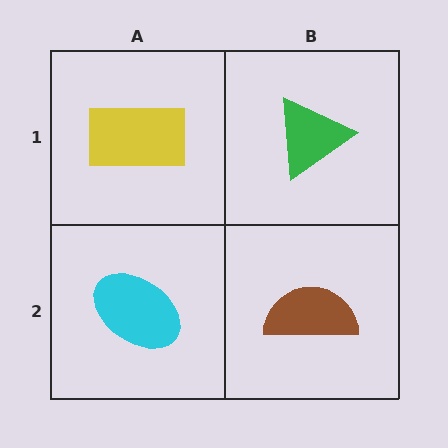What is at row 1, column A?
A yellow rectangle.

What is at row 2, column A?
A cyan ellipse.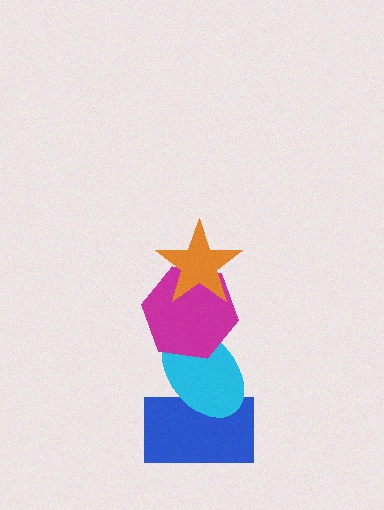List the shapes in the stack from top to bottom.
From top to bottom: the orange star, the magenta hexagon, the cyan ellipse, the blue rectangle.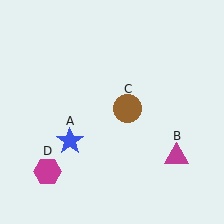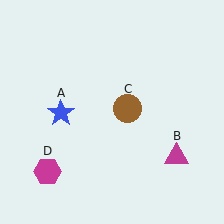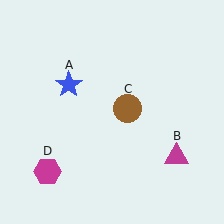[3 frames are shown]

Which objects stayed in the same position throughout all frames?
Magenta triangle (object B) and brown circle (object C) and magenta hexagon (object D) remained stationary.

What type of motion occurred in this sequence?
The blue star (object A) rotated clockwise around the center of the scene.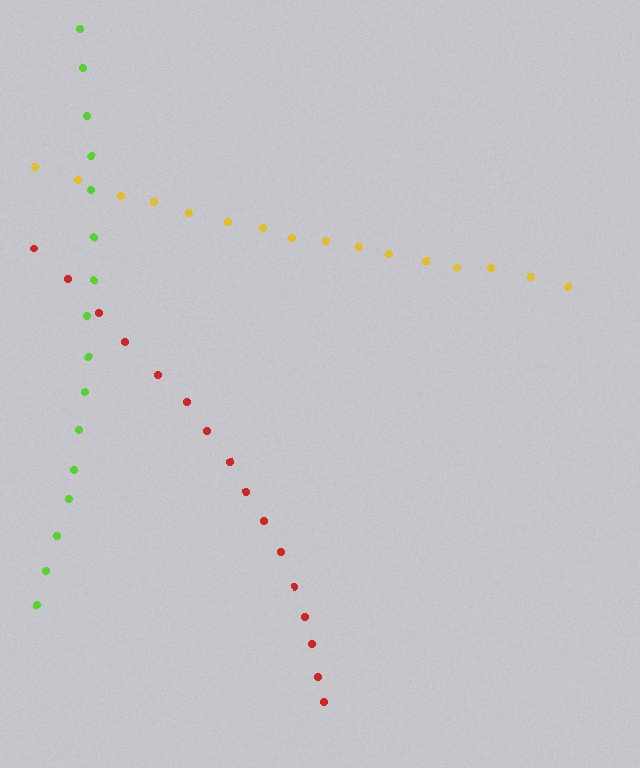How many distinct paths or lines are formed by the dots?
There are 3 distinct paths.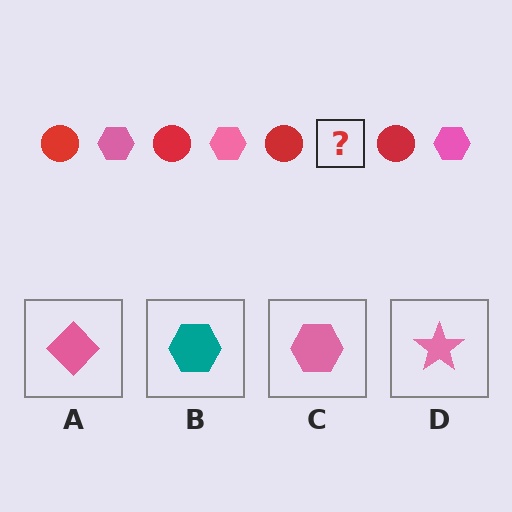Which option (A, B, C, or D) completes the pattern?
C.